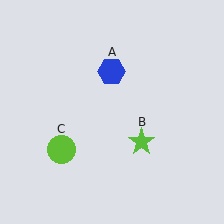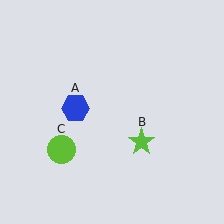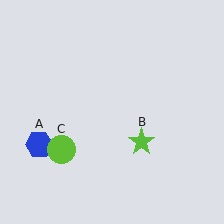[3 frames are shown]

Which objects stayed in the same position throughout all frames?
Lime star (object B) and lime circle (object C) remained stationary.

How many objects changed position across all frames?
1 object changed position: blue hexagon (object A).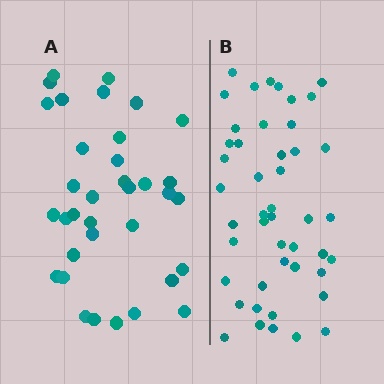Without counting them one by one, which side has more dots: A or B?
Region B (the right region) has more dots.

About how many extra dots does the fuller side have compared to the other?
Region B has roughly 12 or so more dots than region A.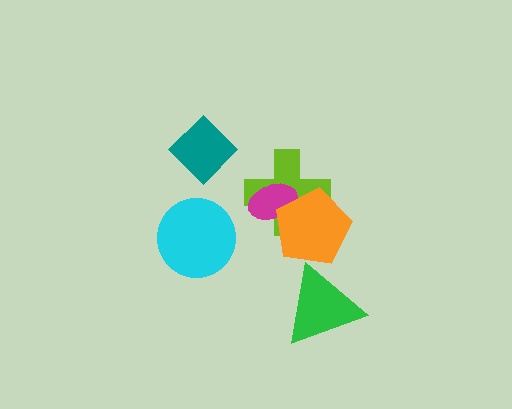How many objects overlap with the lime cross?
2 objects overlap with the lime cross.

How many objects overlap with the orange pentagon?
2 objects overlap with the orange pentagon.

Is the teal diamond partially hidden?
No, no other shape covers it.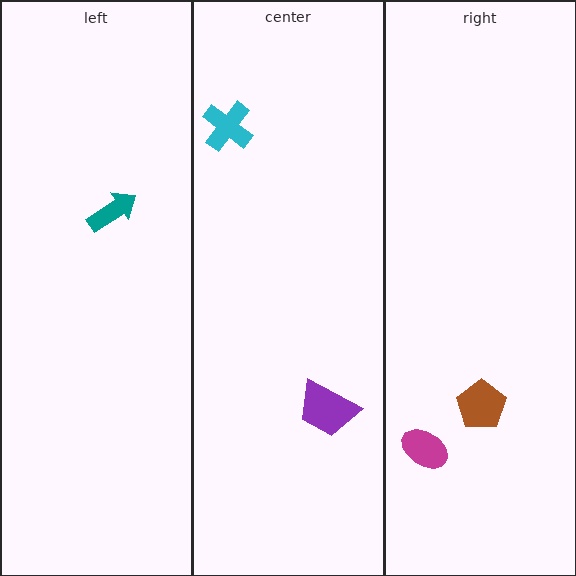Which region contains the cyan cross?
The center region.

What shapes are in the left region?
The teal arrow.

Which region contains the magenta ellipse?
The right region.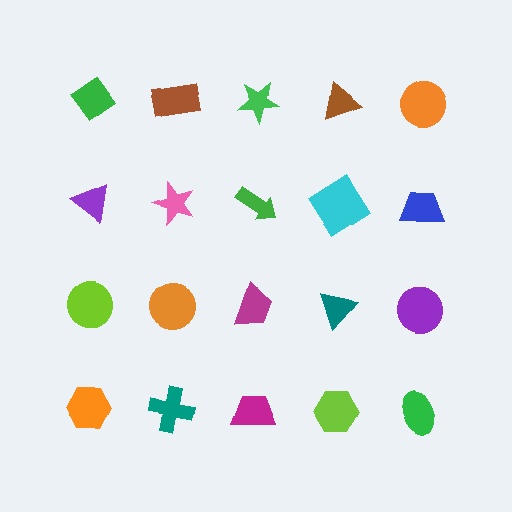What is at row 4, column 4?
A lime hexagon.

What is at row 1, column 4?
A brown triangle.